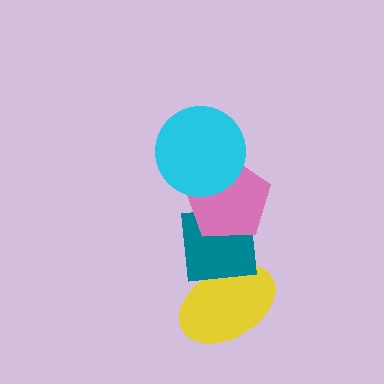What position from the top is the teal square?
The teal square is 3rd from the top.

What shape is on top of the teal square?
The pink pentagon is on top of the teal square.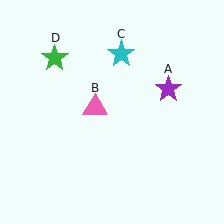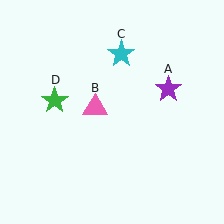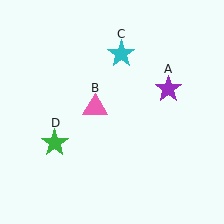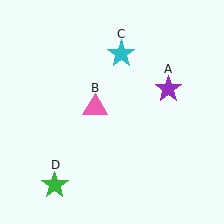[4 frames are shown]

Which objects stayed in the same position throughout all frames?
Purple star (object A) and pink triangle (object B) and cyan star (object C) remained stationary.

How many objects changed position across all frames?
1 object changed position: green star (object D).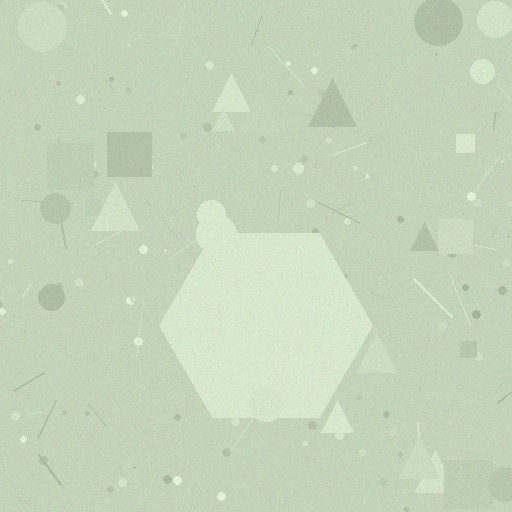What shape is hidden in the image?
A hexagon is hidden in the image.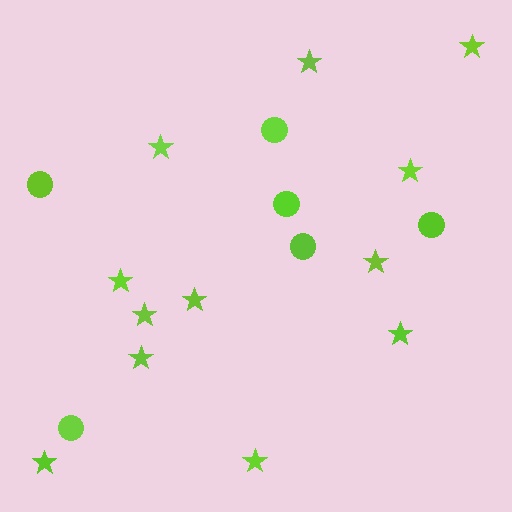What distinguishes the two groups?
There are 2 groups: one group of circles (6) and one group of stars (12).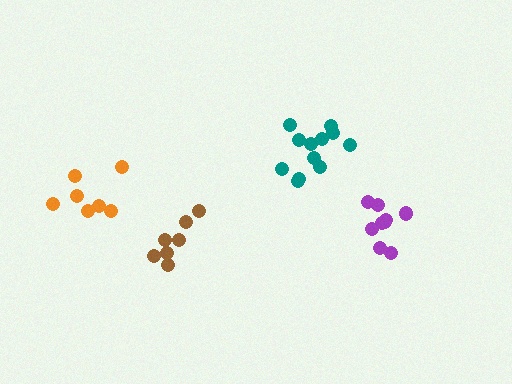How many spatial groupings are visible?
There are 4 spatial groupings.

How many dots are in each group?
Group 1: 7 dots, Group 2: 12 dots, Group 3: 7 dots, Group 4: 9 dots (35 total).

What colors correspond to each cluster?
The clusters are colored: orange, teal, brown, purple.